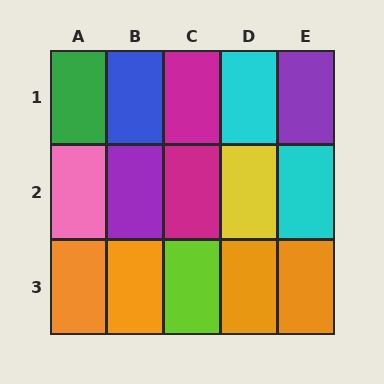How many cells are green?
1 cell is green.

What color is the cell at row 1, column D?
Cyan.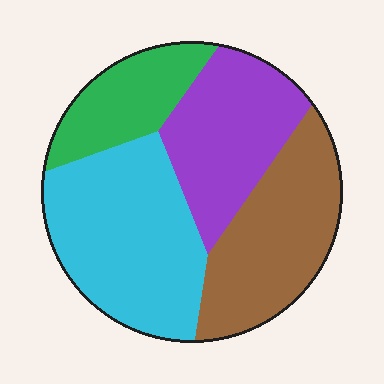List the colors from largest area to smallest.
From largest to smallest: cyan, brown, purple, green.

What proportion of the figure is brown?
Brown takes up between a sixth and a third of the figure.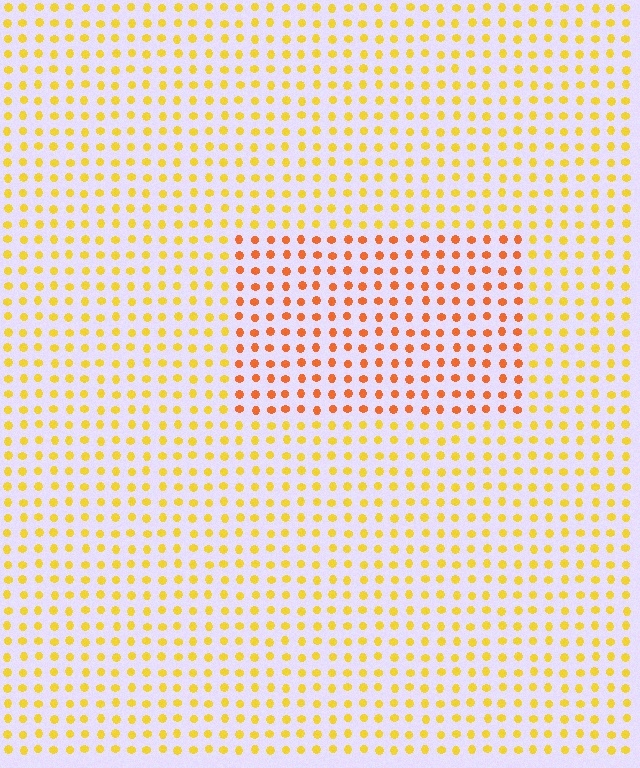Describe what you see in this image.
The image is filled with small yellow elements in a uniform arrangement. A rectangle-shaped region is visible where the elements are tinted to a slightly different hue, forming a subtle color boundary.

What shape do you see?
I see a rectangle.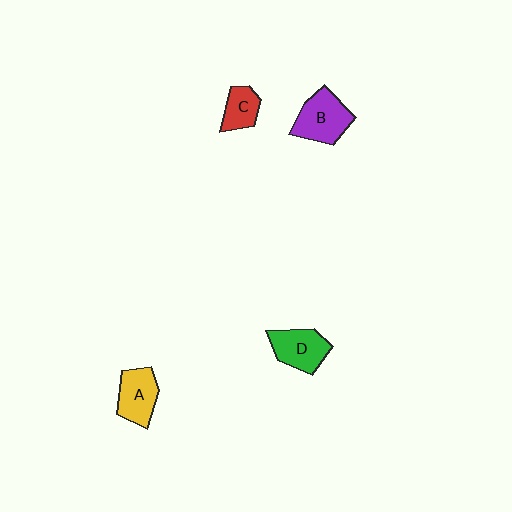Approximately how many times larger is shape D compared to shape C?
Approximately 1.5 times.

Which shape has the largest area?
Shape B (purple).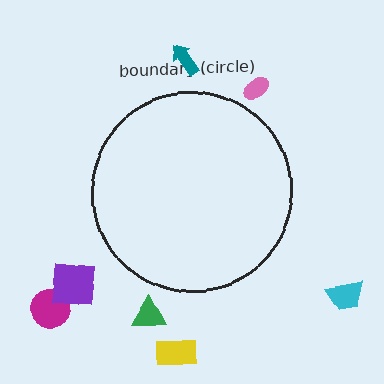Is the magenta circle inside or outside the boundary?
Outside.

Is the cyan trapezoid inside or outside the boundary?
Outside.